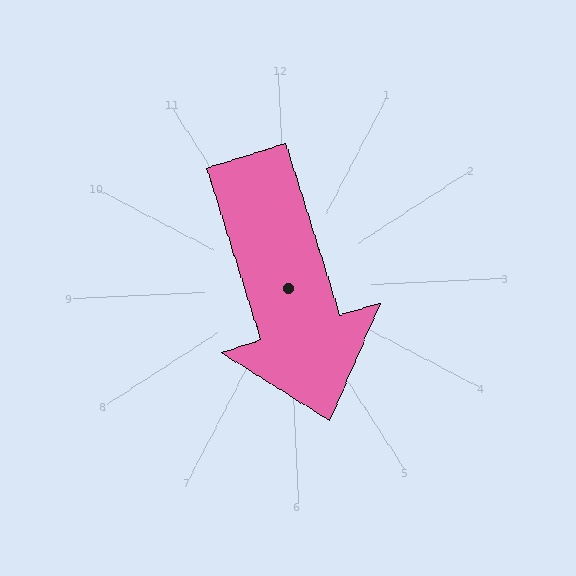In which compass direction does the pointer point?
South.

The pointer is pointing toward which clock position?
Roughly 6 o'clock.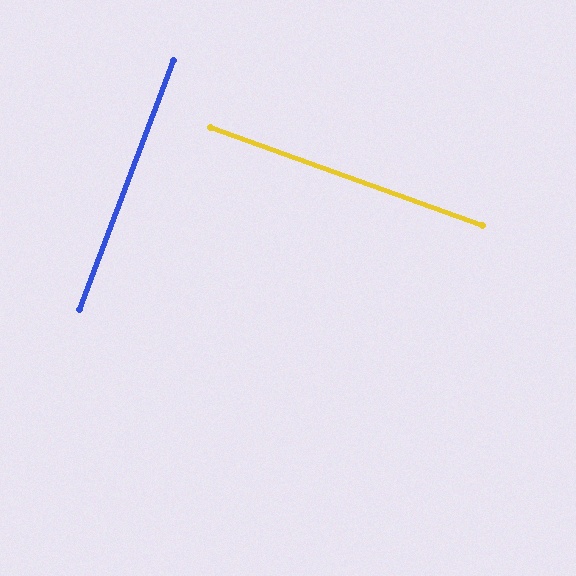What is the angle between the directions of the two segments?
Approximately 89 degrees.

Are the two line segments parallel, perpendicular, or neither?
Perpendicular — they meet at approximately 89°.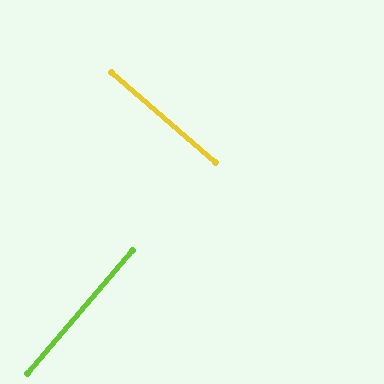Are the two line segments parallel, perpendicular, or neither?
Perpendicular — they meet at approximately 90°.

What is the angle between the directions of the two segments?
Approximately 90 degrees.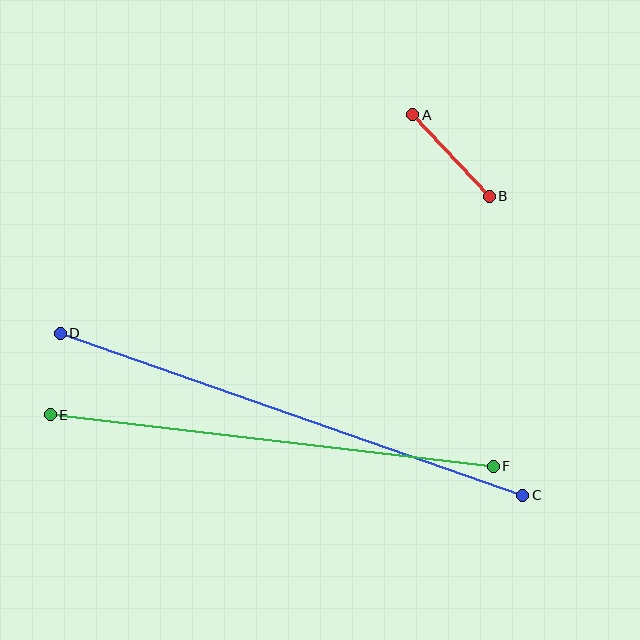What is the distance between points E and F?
The distance is approximately 446 pixels.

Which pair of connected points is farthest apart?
Points C and D are farthest apart.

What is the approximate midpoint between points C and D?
The midpoint is at approximately (292, 414) pixels.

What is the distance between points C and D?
The distance is approximately 490 pixels.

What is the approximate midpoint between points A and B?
The midpoint is at approximately (451, 156) pixels.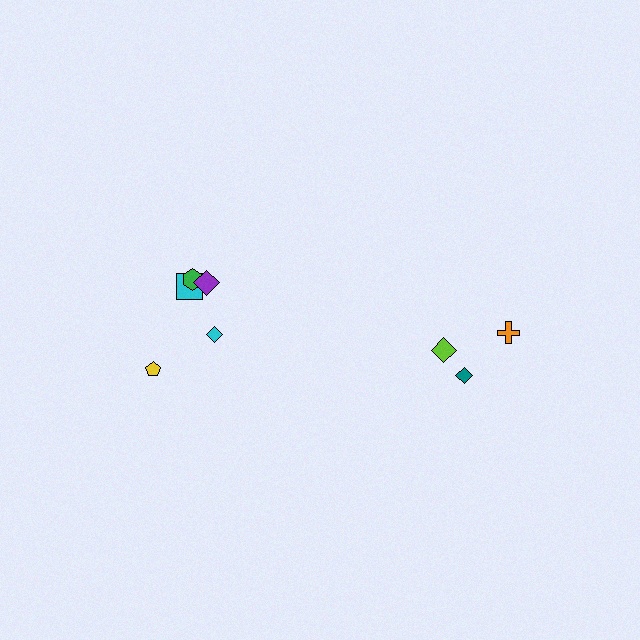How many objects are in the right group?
There are 3 objects.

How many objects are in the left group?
There are 5 objects.